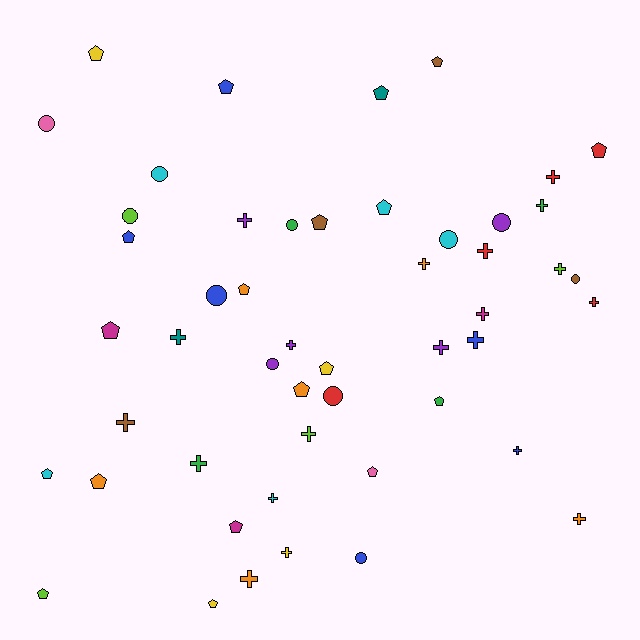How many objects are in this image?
There are 50 objects.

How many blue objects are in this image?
There are 6 blue objects.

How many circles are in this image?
There are 11 circles.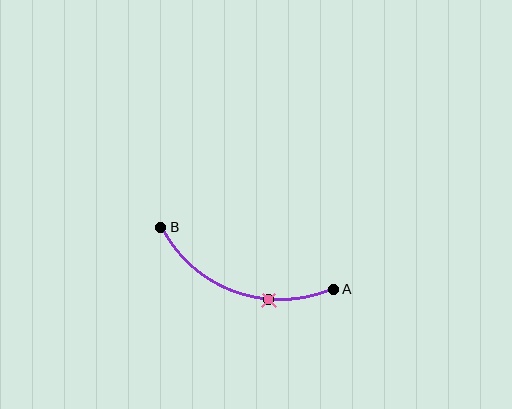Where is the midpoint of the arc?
The arc midpoint is the point on the curve farthest from the straight line joining A and B. It sits below that line.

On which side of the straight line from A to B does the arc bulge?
The arc bulges below the straight line connecting A and B.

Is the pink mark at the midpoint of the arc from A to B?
No. The pink mark lies on the arc but is closer to endpoint A. The arc midpoint would be at the point on the curve equidistant along the arc from both A and B.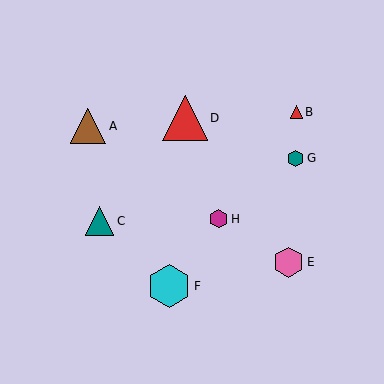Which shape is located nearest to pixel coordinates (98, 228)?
The teal triangle (labeled C) at (99, 221) is nearest to that location.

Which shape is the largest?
The red triangle (labeled D) is the largest.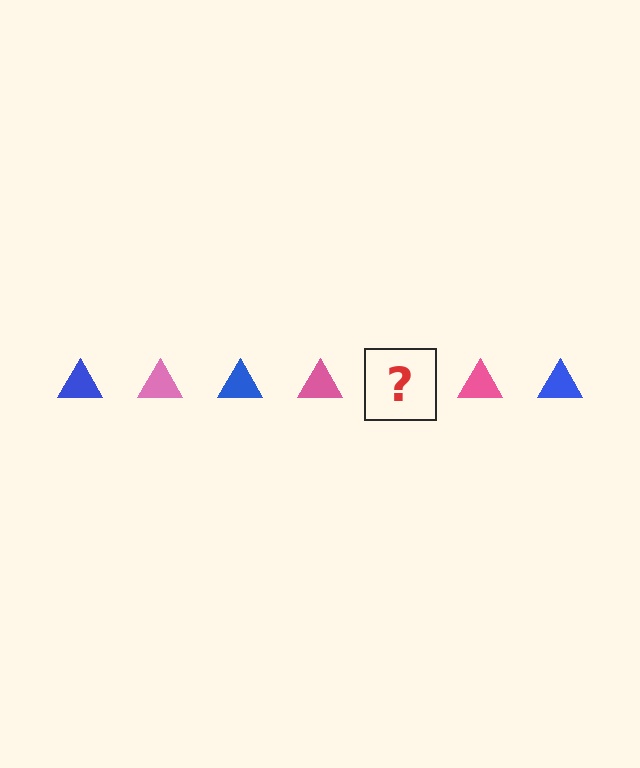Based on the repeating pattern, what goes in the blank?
The blank should be a blue triangle.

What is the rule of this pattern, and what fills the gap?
The rule is that the pattern cycles through blue, pink triangles. The gap should be filled with a blue triangle.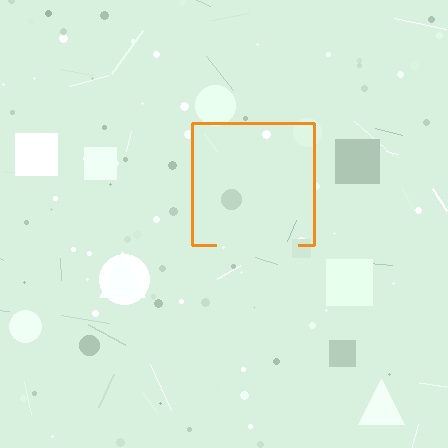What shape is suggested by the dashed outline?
The dashed outline suggests a square.